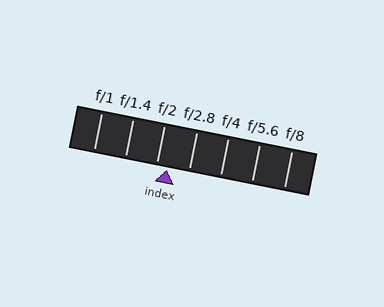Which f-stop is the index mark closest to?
The index mark is closest to f/2.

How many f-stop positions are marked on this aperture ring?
There are 7 f-stop positions marked.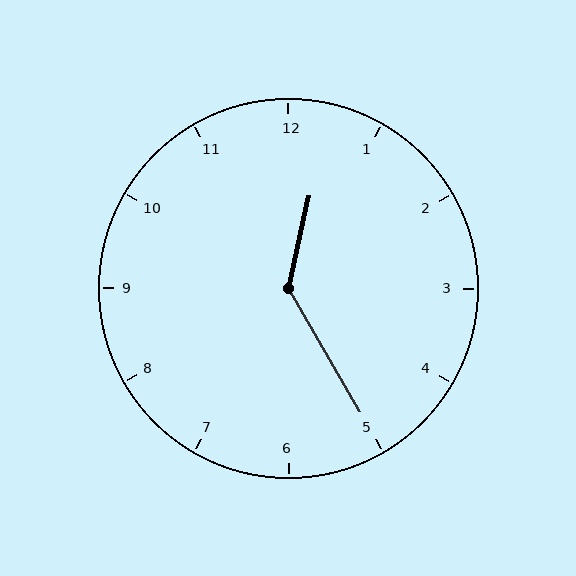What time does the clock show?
12:25.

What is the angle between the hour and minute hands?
Approximately 138 degrees.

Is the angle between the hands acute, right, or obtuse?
It is obtuse.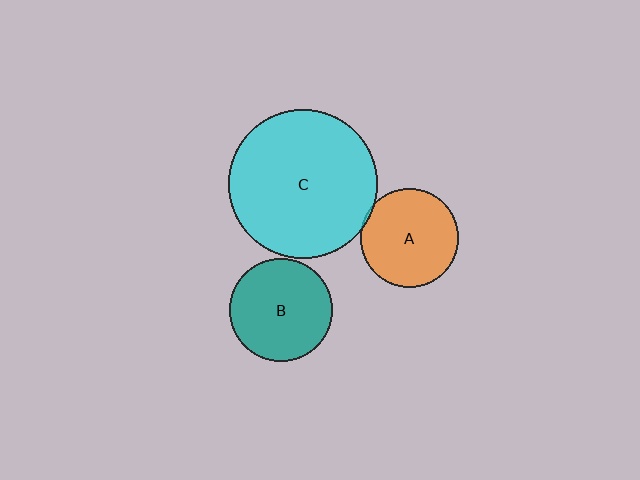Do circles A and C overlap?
Yes.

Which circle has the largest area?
Circle C (cyan).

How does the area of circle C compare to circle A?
Approximately 2.3 times.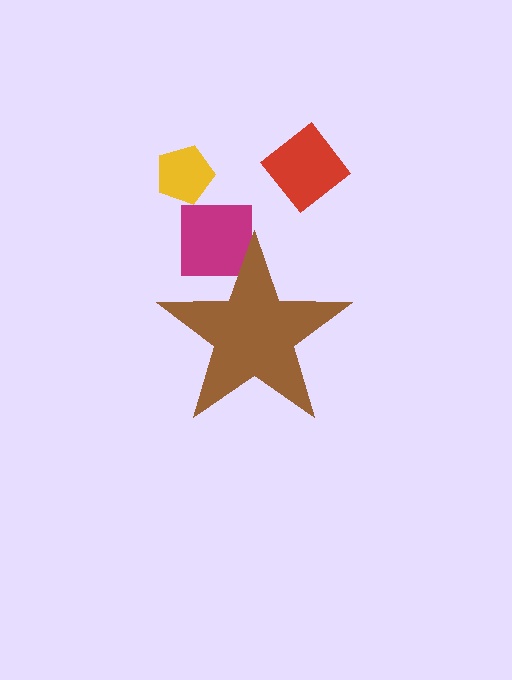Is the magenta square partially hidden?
Yes, the magenta square is partially hidden behind the brown star.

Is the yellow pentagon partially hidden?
No, the yellow pentagon is fully visible.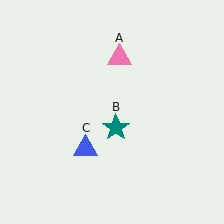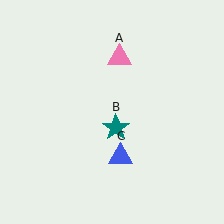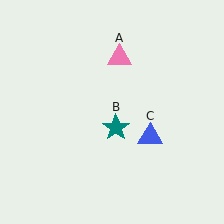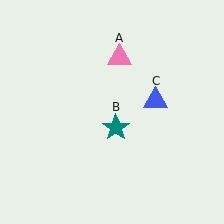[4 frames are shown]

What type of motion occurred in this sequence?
The blue triangle (object C) rotated counterclockwise around the center of the scene.